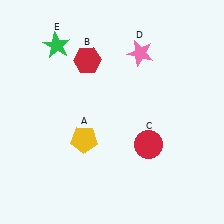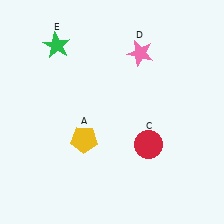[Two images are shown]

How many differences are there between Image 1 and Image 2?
There is 1 difference between the two images.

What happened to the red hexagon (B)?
The red hexagon (B) was removed in Image 2. It was in the top-left area of Image 1.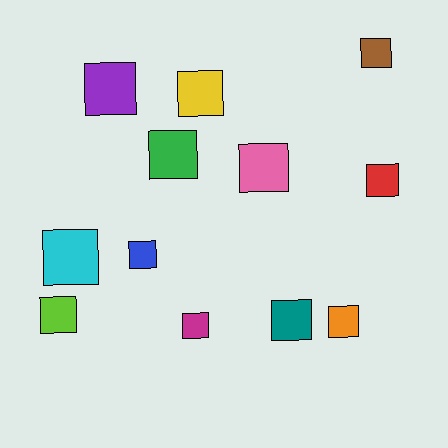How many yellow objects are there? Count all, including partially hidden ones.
There is 1 yellow object.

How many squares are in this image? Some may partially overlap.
There are 12 squares.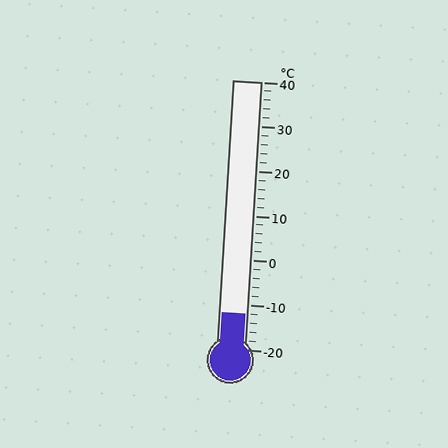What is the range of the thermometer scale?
The thermometer scale ranges from -20°C to 40°C.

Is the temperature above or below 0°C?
The temperature is below 0°C.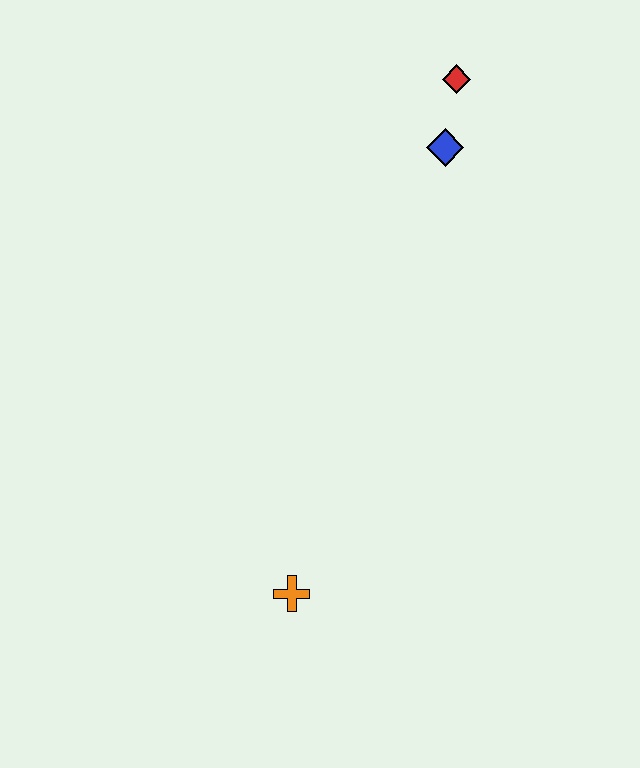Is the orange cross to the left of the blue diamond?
Yes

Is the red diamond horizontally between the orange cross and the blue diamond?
No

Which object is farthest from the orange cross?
The red diamond is farthest from the orange cross.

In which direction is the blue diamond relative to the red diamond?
The blue diamond is below the red diamond.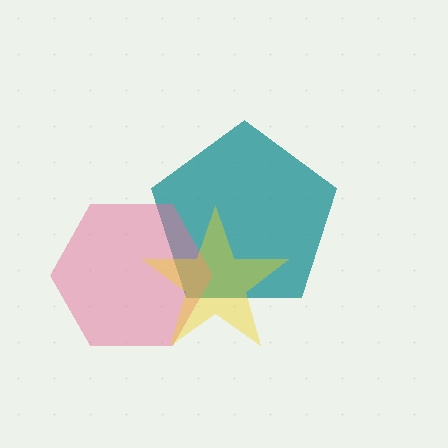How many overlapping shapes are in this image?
There are 3 overlapping shapes in the image.